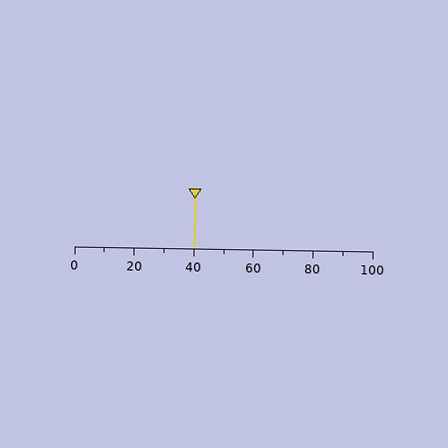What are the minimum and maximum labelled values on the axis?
The axis runs from 0 to 100.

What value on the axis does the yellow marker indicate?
The marker indicates approximately 40.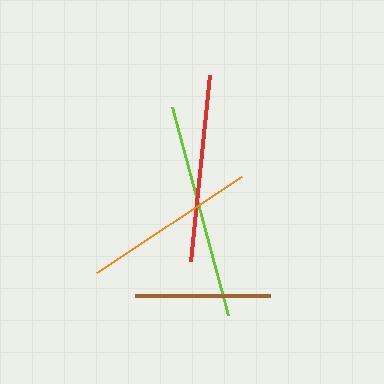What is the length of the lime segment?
The lime segment is approximately 216 pixels long.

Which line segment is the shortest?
The brown line is the shortest at approximately 135 pixels.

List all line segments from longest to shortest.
From longest to shortest: lime, red, orange, brown.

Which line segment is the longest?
The lime line is the longest at approximately 216 pixels.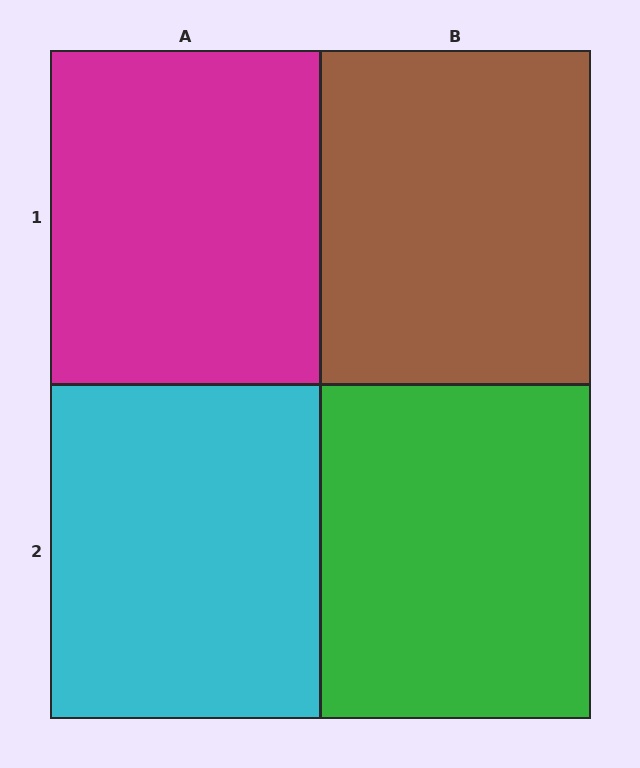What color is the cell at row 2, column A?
Cyan.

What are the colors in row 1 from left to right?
Magenta, brown.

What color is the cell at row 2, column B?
Green.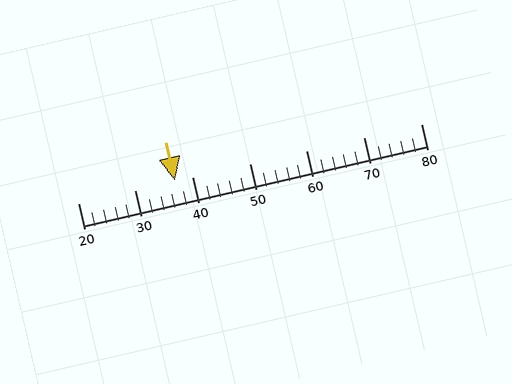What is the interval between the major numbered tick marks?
The major tick marks are spaced 10 units apart.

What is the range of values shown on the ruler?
The ruler shows values from 20 to 80.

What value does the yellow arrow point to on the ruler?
The yellow arrow points to approximately 37.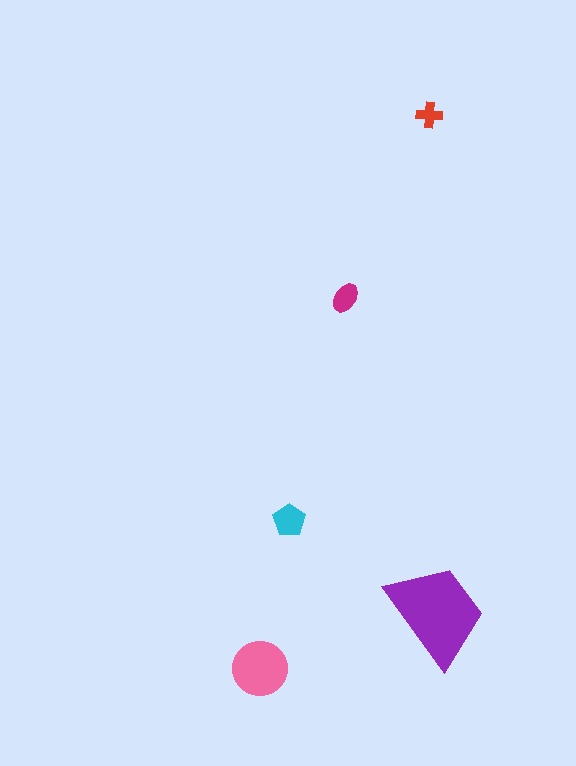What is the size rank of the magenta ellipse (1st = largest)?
4th.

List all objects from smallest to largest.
The red cross, the magenta ellipse, the cyan pentagon, the pink circle, the purple trapezoid.